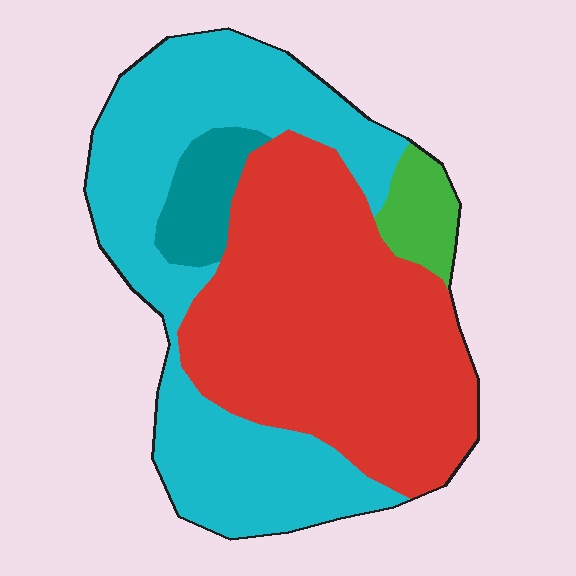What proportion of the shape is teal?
Teal covers 6% of the shape.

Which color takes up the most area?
Red, at roughly 45%.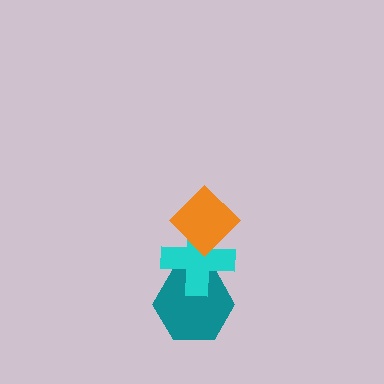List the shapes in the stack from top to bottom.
From top to bottom: the orange diamond, the cyan cross, the teal hexagon.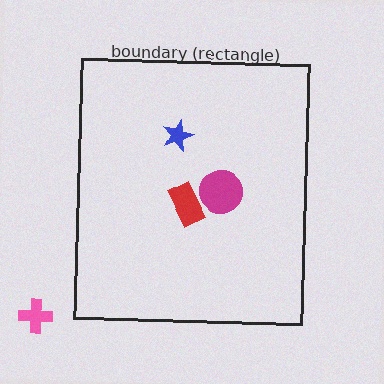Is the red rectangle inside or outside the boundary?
Inside.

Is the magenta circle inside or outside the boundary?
Inside.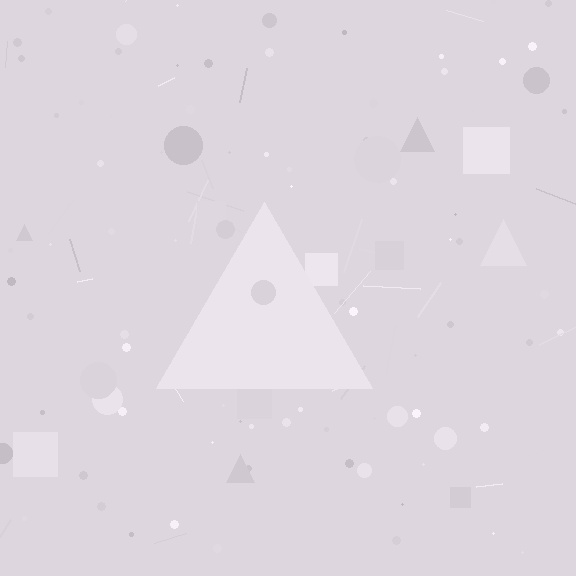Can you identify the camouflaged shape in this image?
The camouflaged shape is a triangle.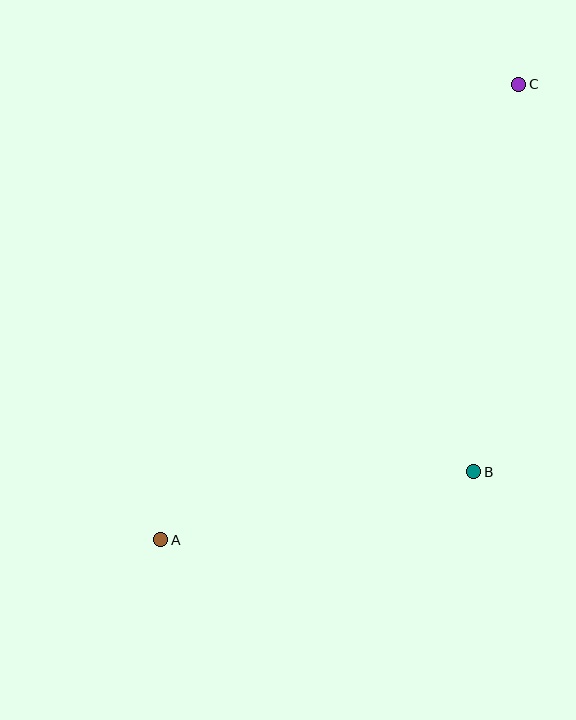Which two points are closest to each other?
Points A and B are closest to each other.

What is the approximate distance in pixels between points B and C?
The distance between B and C is approximately 390 pixels.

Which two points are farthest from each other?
Points A and C are farthest from each other.